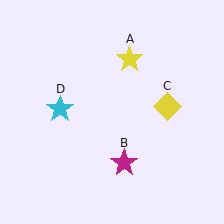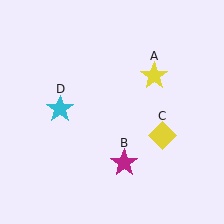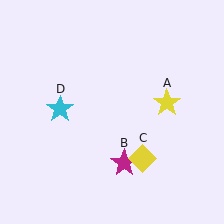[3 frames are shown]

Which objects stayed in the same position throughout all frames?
Magenta star (object B) and cyan star (object D) remained stationary.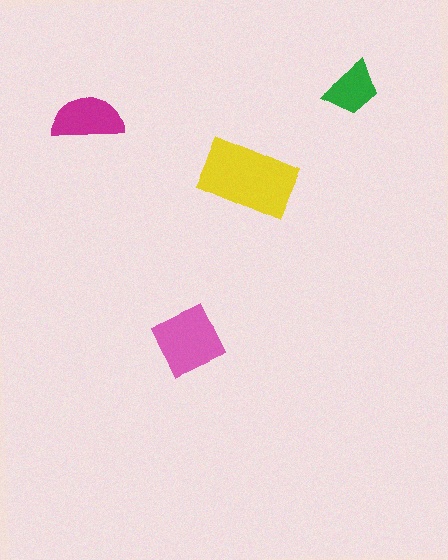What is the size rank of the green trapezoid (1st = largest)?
4th.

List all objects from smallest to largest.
The green trapezoid, the magenta semicircle, the pink square, the yellow rectangle.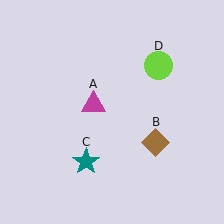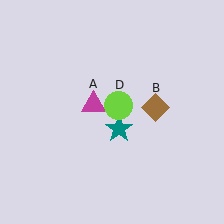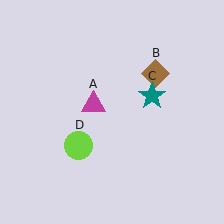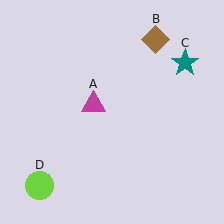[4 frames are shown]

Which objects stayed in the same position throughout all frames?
Magenta triangle (object A) remained stationary.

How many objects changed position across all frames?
3 objects changed position: brown diamond (object B), teal star (object C), lime circle (object D).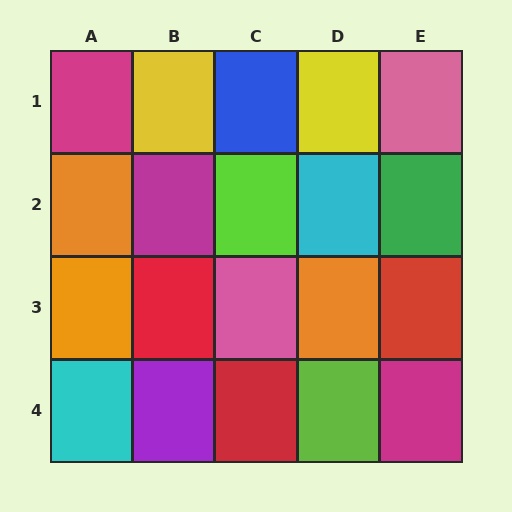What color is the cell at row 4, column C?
Red.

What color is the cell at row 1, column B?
Yellow.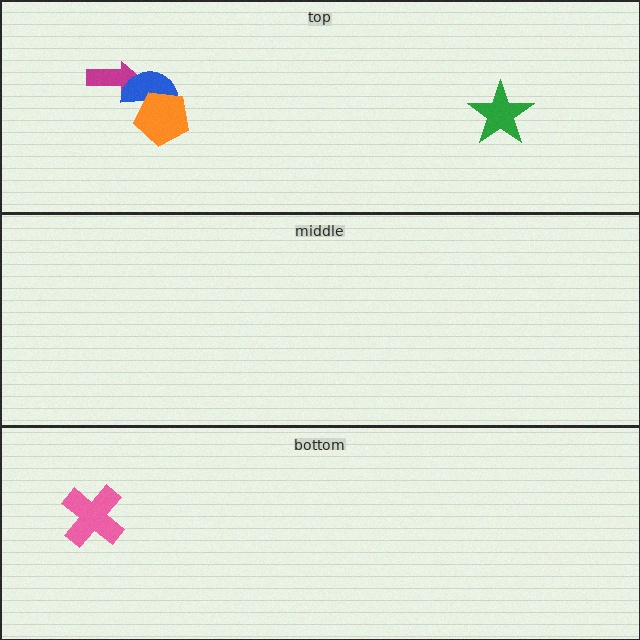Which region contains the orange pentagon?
The top region.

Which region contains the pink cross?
The bottom region.